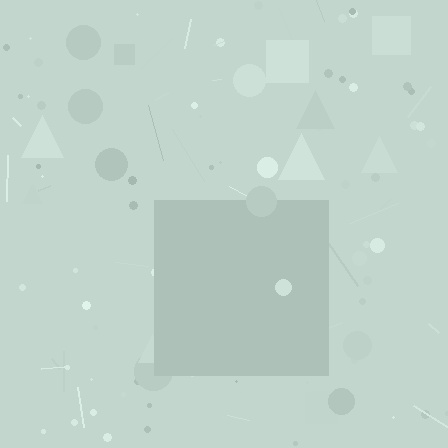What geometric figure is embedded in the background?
A square is embedded in the background.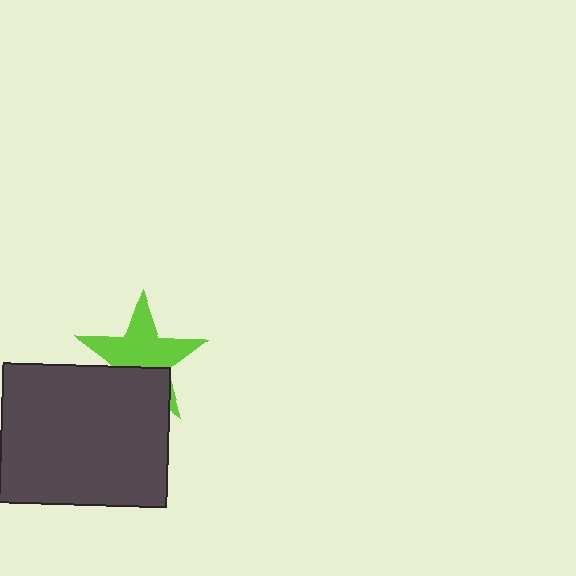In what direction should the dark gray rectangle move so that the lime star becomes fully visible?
The dark gray rectangle should move down. That is the shortest direction to clear the overlap and leave the lime star fully visible.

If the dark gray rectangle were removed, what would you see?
You would see the complete lime star.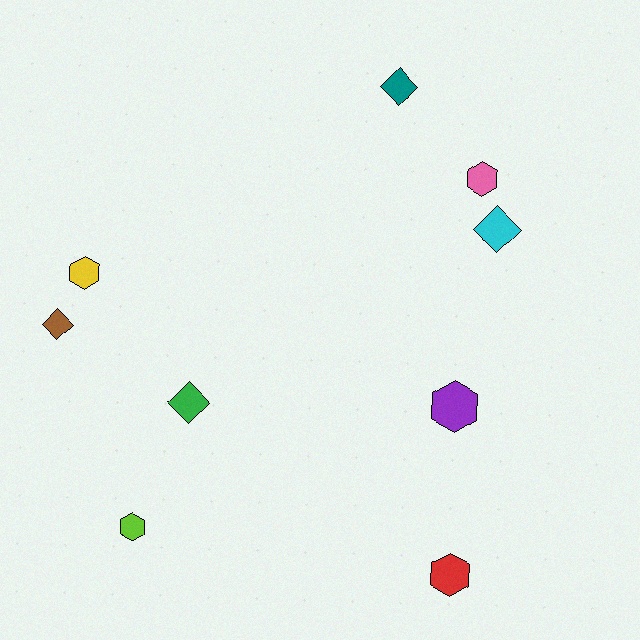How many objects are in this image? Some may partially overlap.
There are 9 objects.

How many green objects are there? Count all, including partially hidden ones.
There is 1 green object.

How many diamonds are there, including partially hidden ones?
There are 4 diamonds.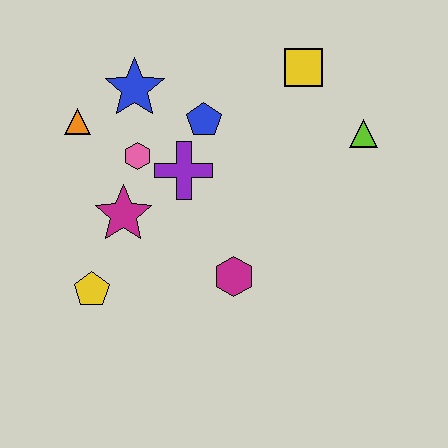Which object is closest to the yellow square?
The lime triangle is closest to the yellow square.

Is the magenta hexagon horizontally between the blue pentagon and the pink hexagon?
No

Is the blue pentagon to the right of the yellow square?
No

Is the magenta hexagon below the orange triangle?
Yes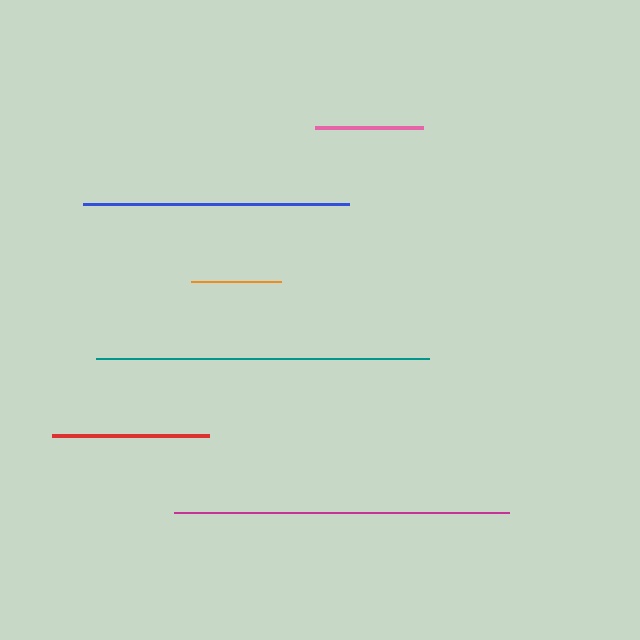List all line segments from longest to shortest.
From longest to shortest: magenta, teal, blue, red, pink, orange.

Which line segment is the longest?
The magenta line is the longest at approximately 335 pixels.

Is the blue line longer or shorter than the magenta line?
The magenta line is longer than the blue line.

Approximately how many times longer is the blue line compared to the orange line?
The blue line is approximately 3.0 times the length of the orange line.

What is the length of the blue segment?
The blue segment is approximately 266 pixels long.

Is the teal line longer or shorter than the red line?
The teal line is longer than the red line.